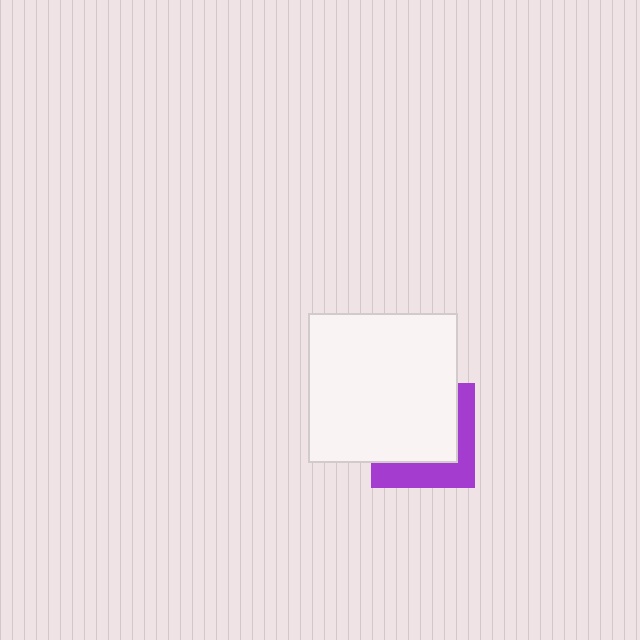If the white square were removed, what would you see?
You would see the complete purple square.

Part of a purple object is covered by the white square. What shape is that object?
It is a square.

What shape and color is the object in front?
The object in front is a white square.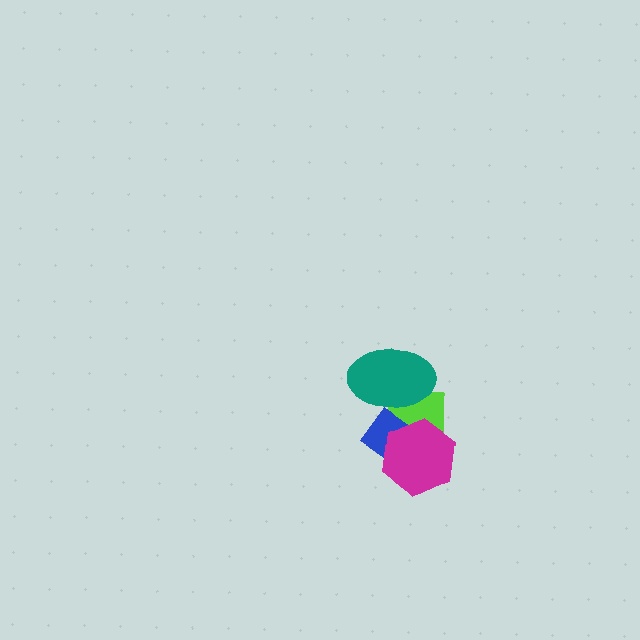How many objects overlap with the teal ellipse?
2 objects overlap with the teal ellipse.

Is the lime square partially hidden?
Yes, it is partially covered by another shape.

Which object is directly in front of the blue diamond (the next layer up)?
The magenta hexagon is directly in front of the blue diamond.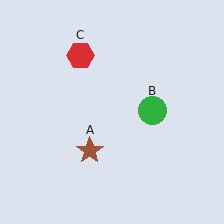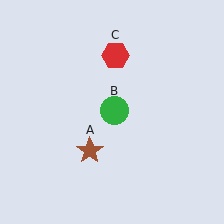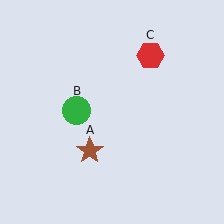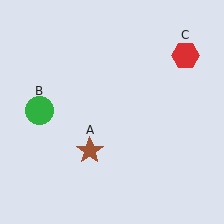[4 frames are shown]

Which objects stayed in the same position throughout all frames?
Brown star (object A) remained stationary.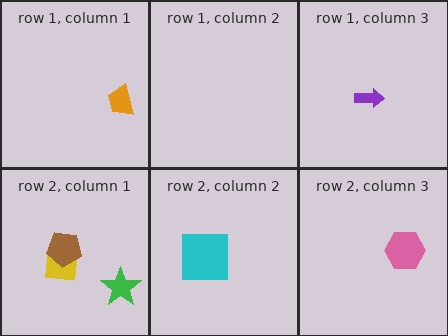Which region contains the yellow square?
The row 2, column 1 region.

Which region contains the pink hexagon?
The row 2, column 3 region.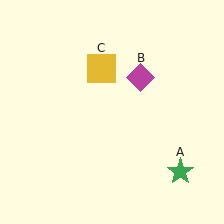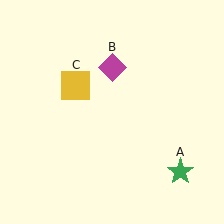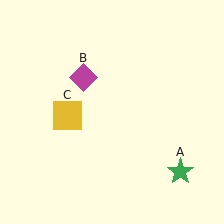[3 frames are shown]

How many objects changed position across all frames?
2 objects changed position: magenta diamond (object B), yellow square (object C).